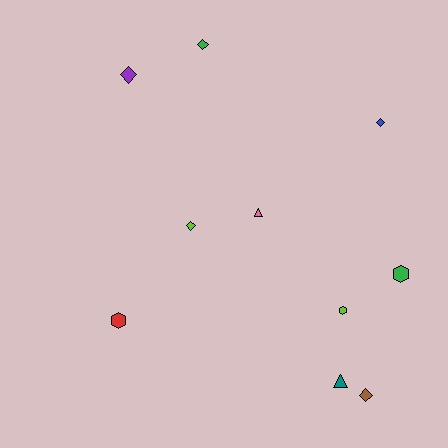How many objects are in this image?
There are 10 objects.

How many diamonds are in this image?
There are 5 diamonds.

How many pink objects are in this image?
There is 1 pink object.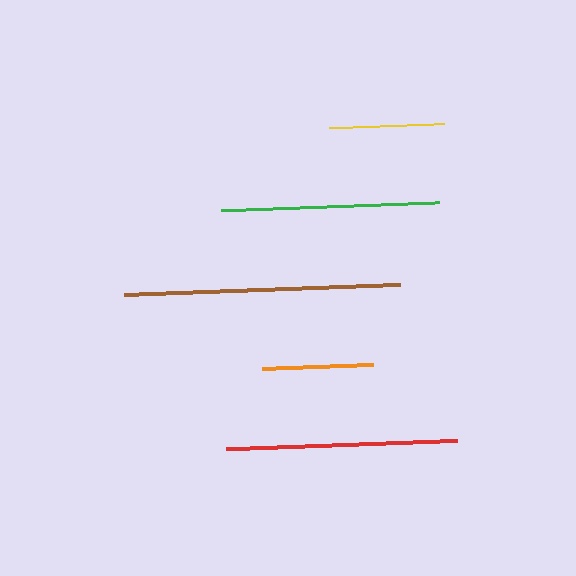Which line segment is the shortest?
The orange line is the shortest at approximately 111 pixels.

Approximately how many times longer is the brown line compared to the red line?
The brown line is approximately 1.2 times the length of the red line.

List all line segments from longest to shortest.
From longest to shortest: brown, red, green, yellow, orange.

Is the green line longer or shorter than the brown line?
The brown line is longer than the green line.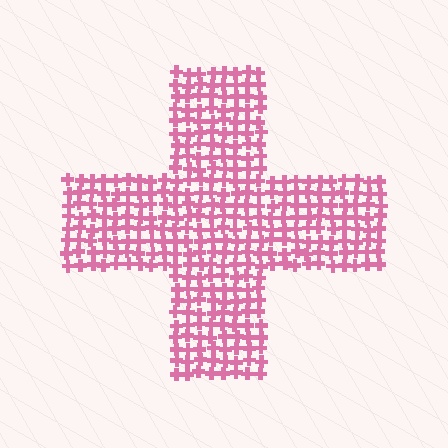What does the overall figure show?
The overall figure shows a cross.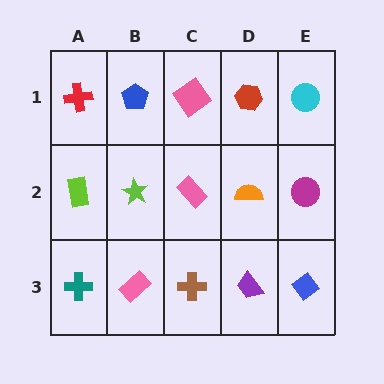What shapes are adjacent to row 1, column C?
A pink rectangle (row 2, column C), a blue pentagon (row 1, column B), a red hexagon (row 1, column D).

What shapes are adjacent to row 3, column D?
An orange semicircle (row 2, column D), a brown cross (row 3, column C), a blue diamond (row 3, column E).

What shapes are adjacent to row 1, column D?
An orange semicircle (row 2, column D), a pink diamond (row 1, column C), a cyan circle (row 1, column E).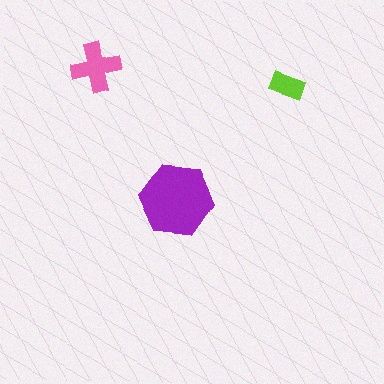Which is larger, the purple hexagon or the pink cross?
The purple hexagon.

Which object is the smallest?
The lime rectangle.